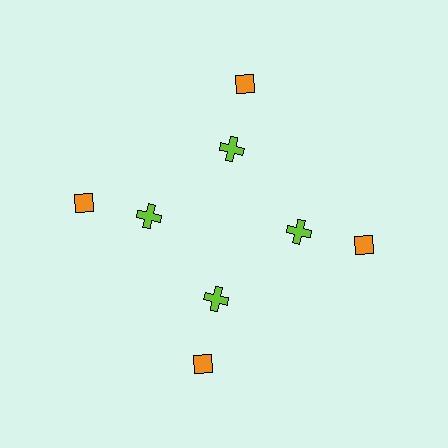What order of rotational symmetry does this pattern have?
This pattern has 4-fold rotational symmetry.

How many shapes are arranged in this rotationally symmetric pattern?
There are 8 shapes, arranged in 4 groups of 2.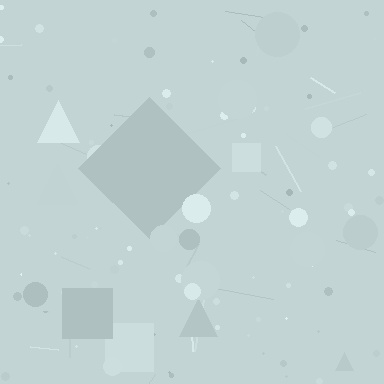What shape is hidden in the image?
A diamond is hidden in the image.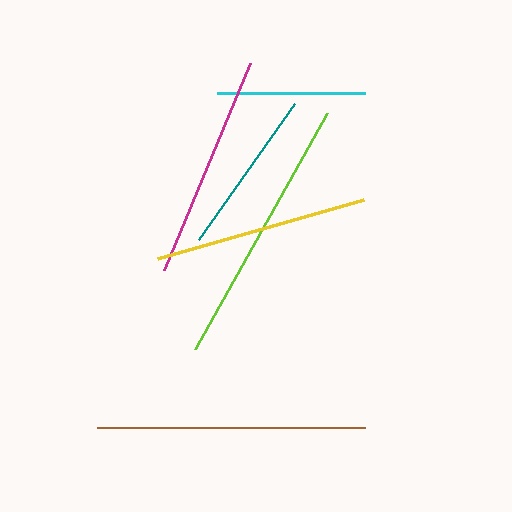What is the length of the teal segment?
The teal segment is approximately 166 pixels long.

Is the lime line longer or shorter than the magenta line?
The lime line is longer than the magenta line.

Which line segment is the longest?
The lime line is the longest at approximately 270 pixels.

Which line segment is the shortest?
The cyan line is the shortest at approximately 148 pixels.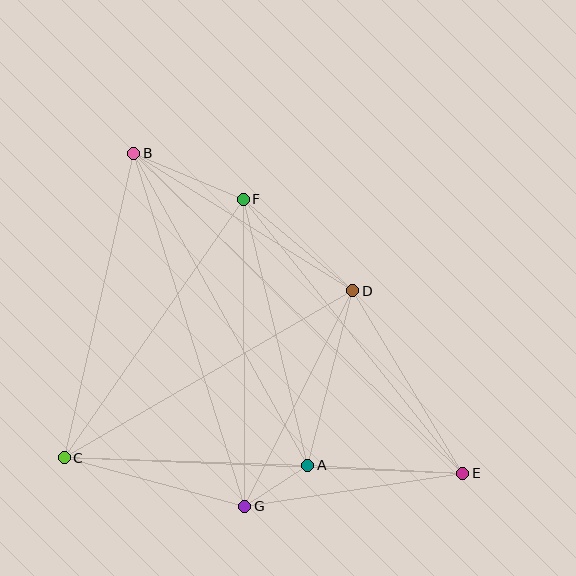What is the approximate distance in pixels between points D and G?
The distance between D and G is approximately 241 pixels.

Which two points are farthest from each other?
Points B and E are farthest from each other.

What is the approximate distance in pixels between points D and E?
The distance between D and E is approximately 213 pixels.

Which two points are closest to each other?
Points A and G are closest to each other.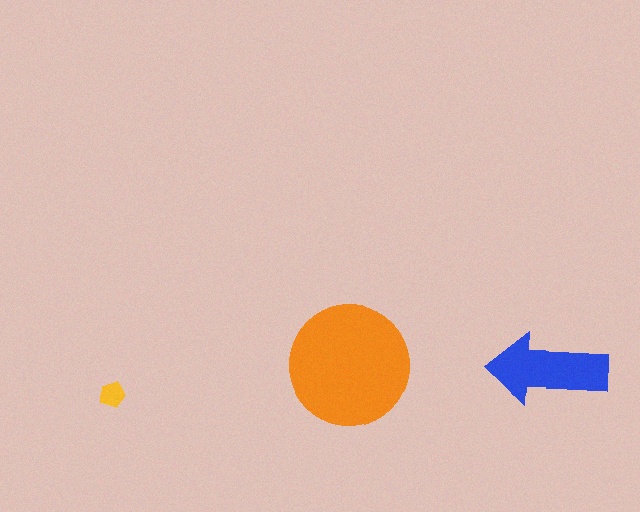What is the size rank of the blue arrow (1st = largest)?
2nd.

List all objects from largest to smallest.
The orange circle, the blue arrow, the yellow pentagon.